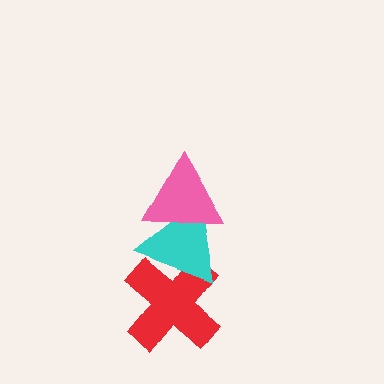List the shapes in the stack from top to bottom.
From top to bottom: the pink triangle, the cyan triangle, the red cross.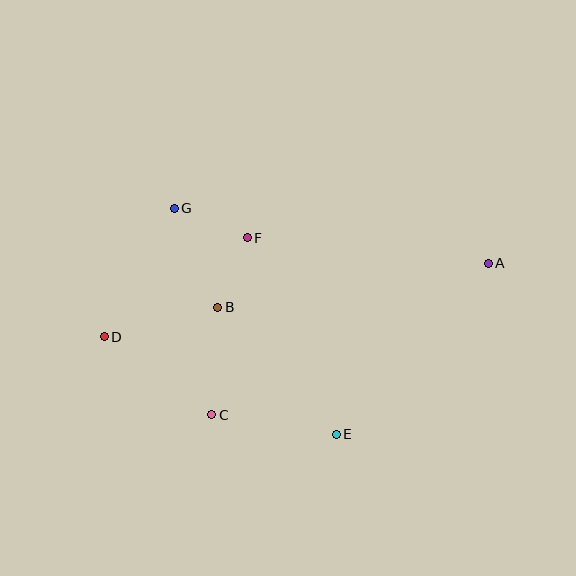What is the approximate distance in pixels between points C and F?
The distance between C and F is approximately 180 pixels.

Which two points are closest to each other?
Points B and F are closest to each other.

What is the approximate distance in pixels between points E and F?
The distance between E and F is approximately 216 pixels.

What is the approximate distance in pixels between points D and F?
The distance between D and F is approximately 174 pixels.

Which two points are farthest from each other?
Points A and D are farthest from each other.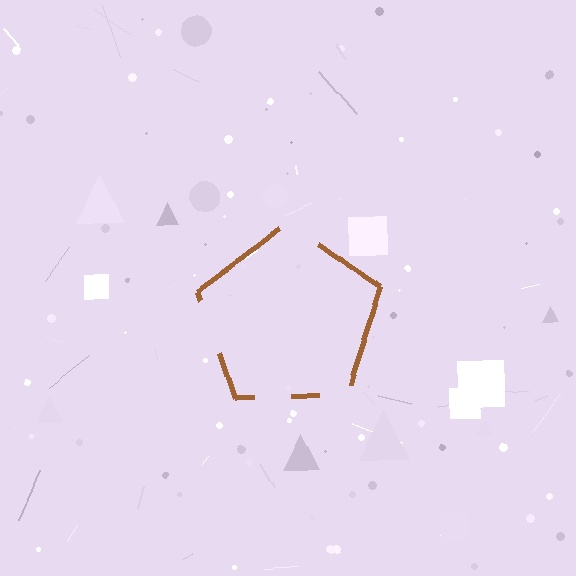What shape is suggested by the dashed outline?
The dashed outline suggests a pentagon.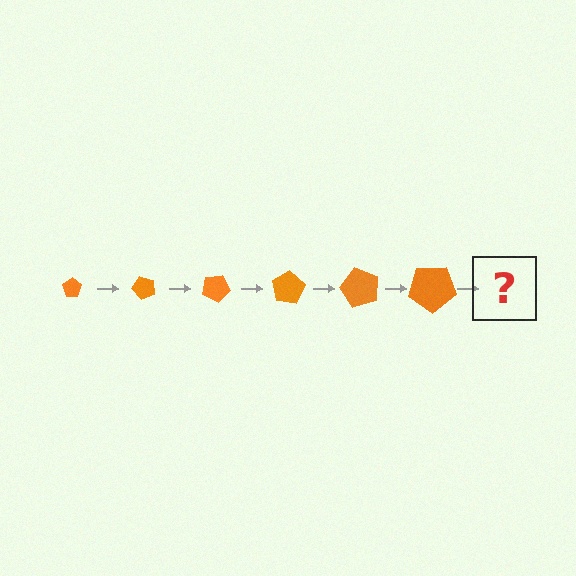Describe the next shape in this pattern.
It should be a pentagon, larger than the previous one and rotated 300 degrees from the start.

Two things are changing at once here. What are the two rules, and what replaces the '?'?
The two rules are that the pentagon grows larger each step and it rotates 50 degrees each step. The '?' should be a pentagon, larger than the previous one and rotated 300 degrees from the start.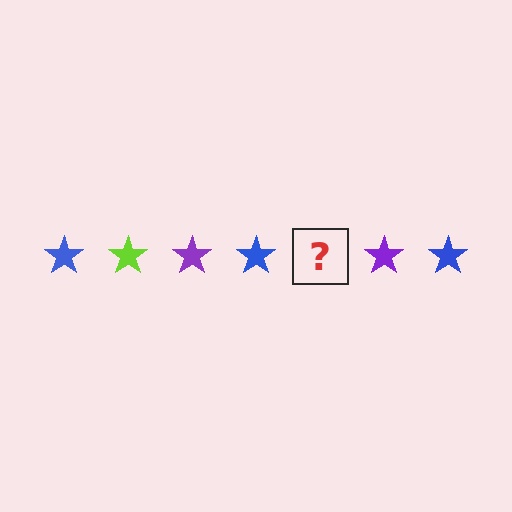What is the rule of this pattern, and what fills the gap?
The rule is that the pattern cycles through blue, lime, purple stars. The gap should be filled with a lime star.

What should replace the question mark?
The question mark should be replaced with a lime star.